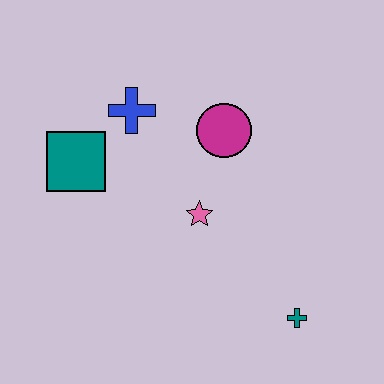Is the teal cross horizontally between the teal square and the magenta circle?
No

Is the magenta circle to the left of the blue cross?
No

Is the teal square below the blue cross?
Yes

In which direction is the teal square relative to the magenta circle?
The teal square is to the left of the magenta circle.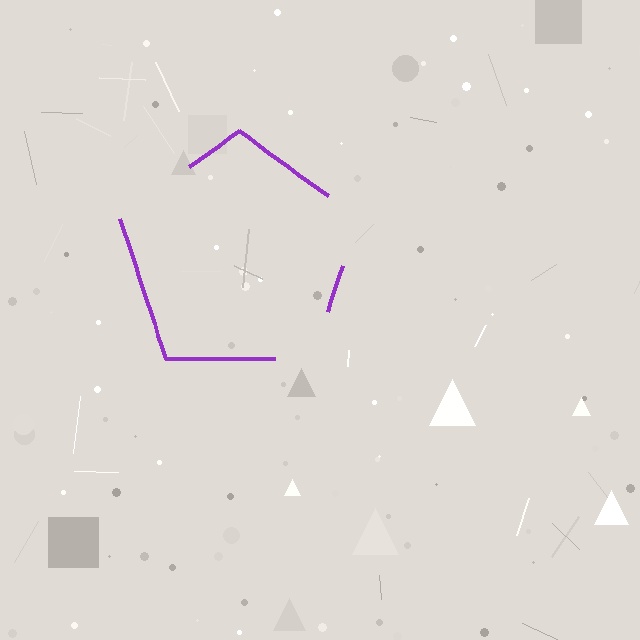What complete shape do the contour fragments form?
The contour fragments form a pentagon.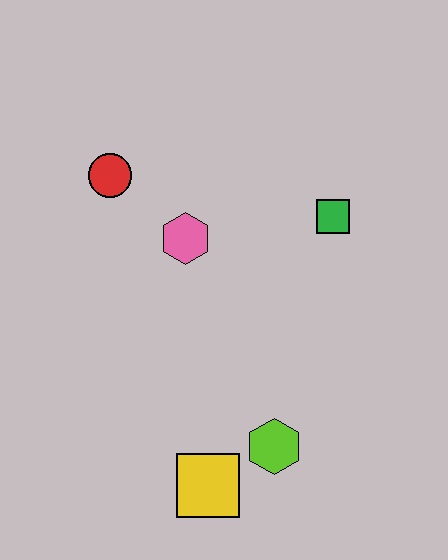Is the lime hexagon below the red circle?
Yes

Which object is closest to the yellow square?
The lime hexagon is closest to the yellow square.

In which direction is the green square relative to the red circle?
The green square is to the right of the red circle.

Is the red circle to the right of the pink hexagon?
No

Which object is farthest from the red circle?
The yellow square is farthest from the red circle.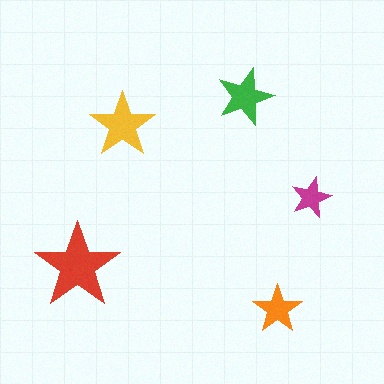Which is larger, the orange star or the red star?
The red one.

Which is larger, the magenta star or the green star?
The green one.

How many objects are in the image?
There are 5 objects in the image.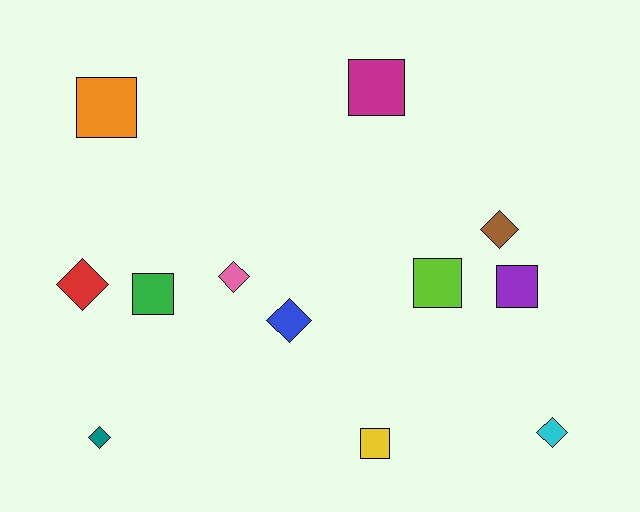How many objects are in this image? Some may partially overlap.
There are 12 objects.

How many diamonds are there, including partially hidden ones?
There are 6 diamonds.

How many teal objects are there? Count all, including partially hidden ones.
There is 1 teal object.